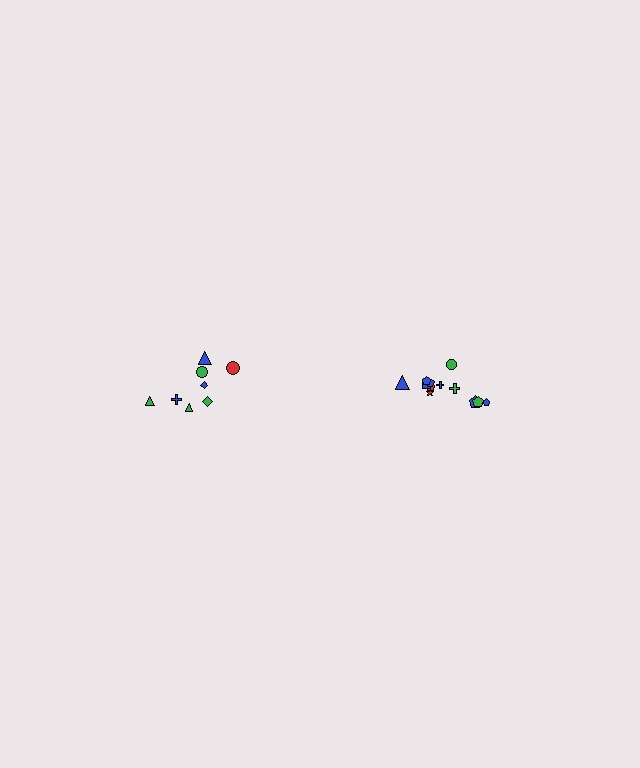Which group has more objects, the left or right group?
The right group.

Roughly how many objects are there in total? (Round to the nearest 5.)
Roughly 20 objects in total.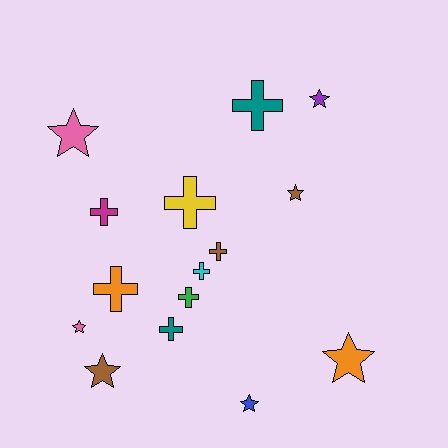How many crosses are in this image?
There are 8 crosses.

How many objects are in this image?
There are 15 objects.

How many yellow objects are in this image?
There is 1 yellow object.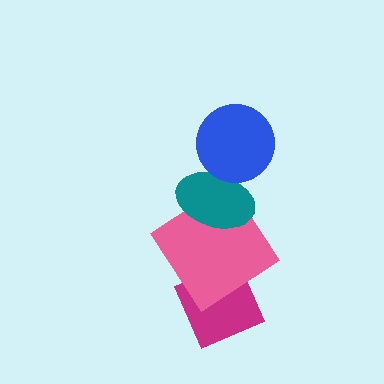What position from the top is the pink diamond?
The pink diamond is 3rd from the top.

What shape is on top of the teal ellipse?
The blue circle is on top of the teal ellipse.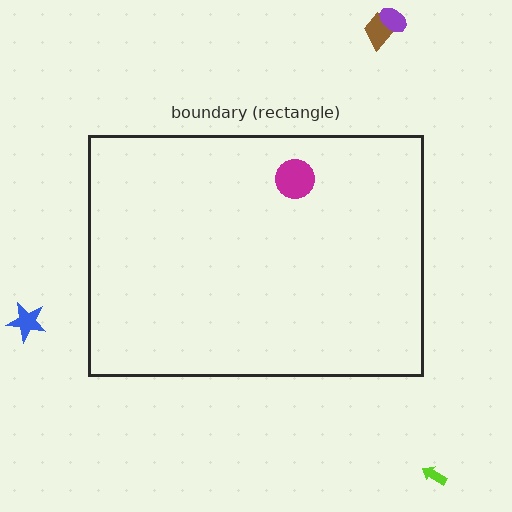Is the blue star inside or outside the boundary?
Outside.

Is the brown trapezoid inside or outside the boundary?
Outside.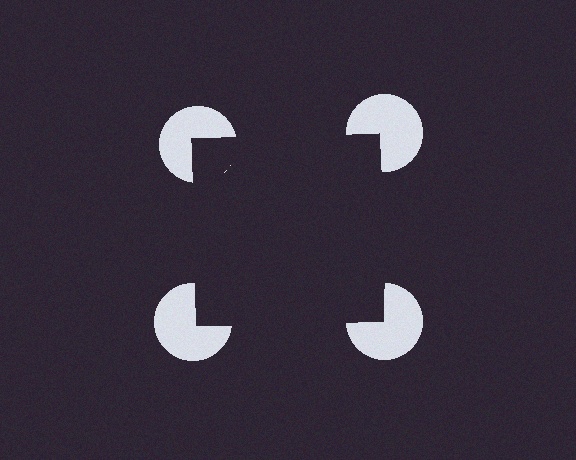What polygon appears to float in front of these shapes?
An illusory square — its edges are inferred from the aligned wedge cuts in the pac-man discs, not physically drawn.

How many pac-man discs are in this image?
There are 4 — one at each vertex of the illusory square.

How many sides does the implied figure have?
4 sides.